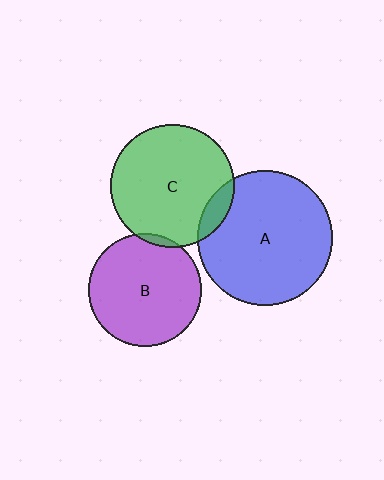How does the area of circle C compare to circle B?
Approximately 1.2 times.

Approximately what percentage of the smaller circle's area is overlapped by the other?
Approximately 10%.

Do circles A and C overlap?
Yes.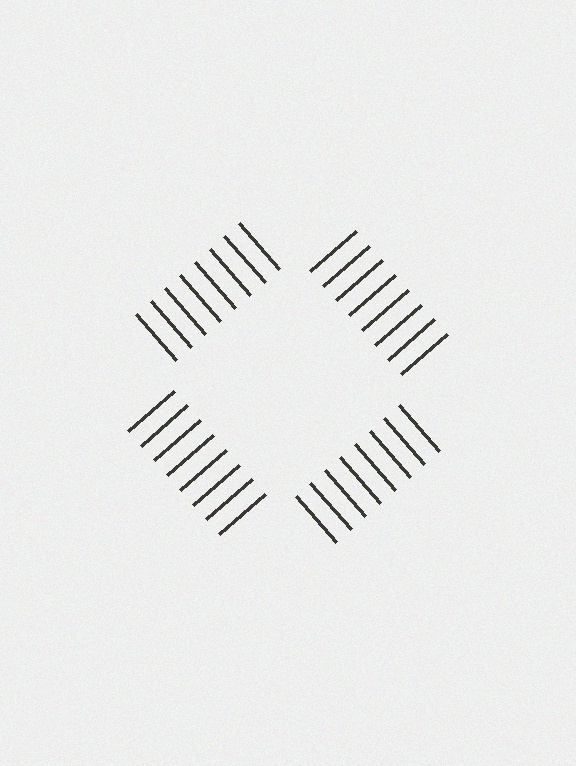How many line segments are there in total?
32 — 8 along each of the 4 edges.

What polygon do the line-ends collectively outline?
An illusory square — the line segments terminate on its edges but no continuous stroke is drawn.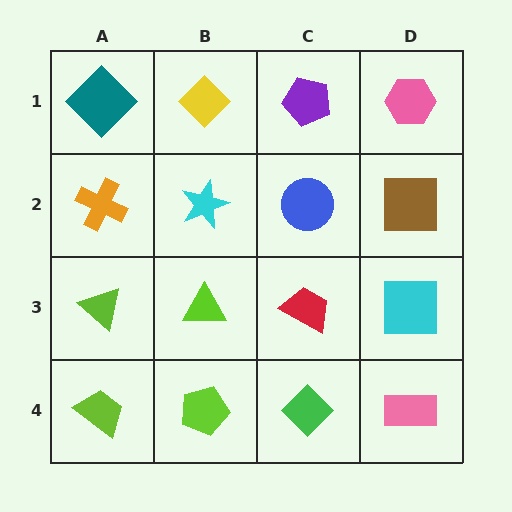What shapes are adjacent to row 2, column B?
A yellow diamond (row 1, column B), a lime triangle (row 3, column B), an orange cross (row 2, column A), a blue circle (row 2, column C).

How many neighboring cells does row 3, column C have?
4.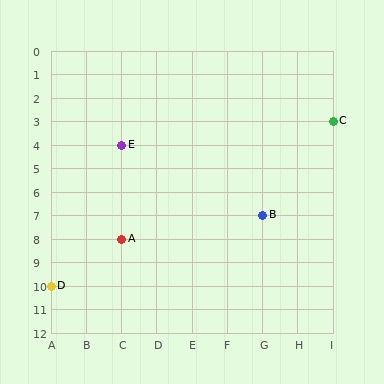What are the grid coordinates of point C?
Point C is at grid coordinates (I, 3).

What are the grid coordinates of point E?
Point E is at grid coordinates (C, 4).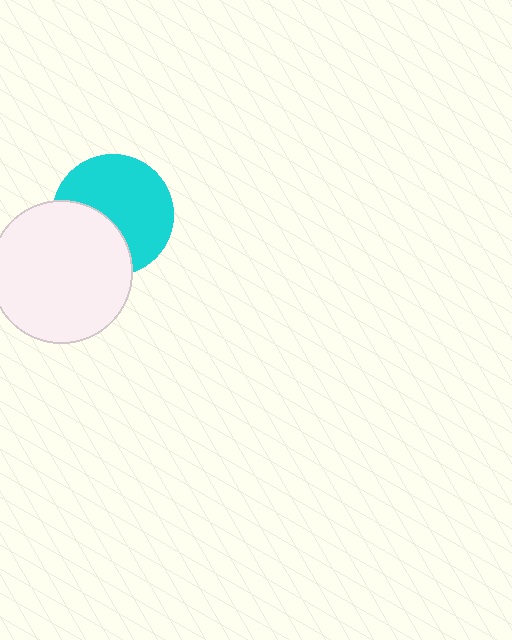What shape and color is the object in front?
The object in front is a white circle.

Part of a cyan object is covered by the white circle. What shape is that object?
It is a circle.